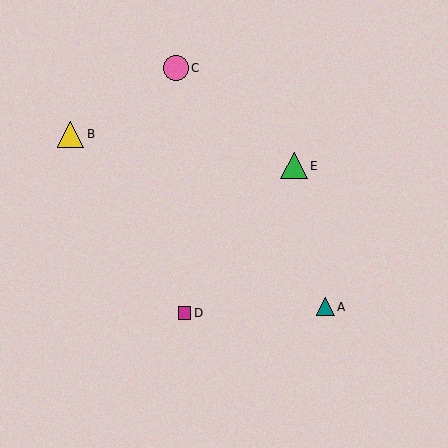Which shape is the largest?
The green triangle (labeled E) is the largest.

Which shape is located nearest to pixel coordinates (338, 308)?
The teal triangle (labeled A) at (325, 307) is nearest to that location.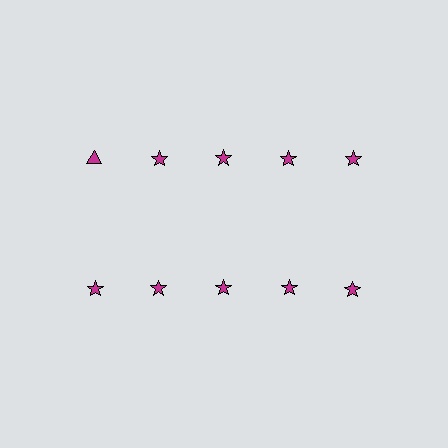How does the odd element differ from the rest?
It has a different shape: triangle instead of star.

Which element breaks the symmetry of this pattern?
The magenta triangle in the top row, leftmost column breaks the symmetry. All other shapes are magenta stars.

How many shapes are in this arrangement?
There are 10 shapes arranged in a grid pattern.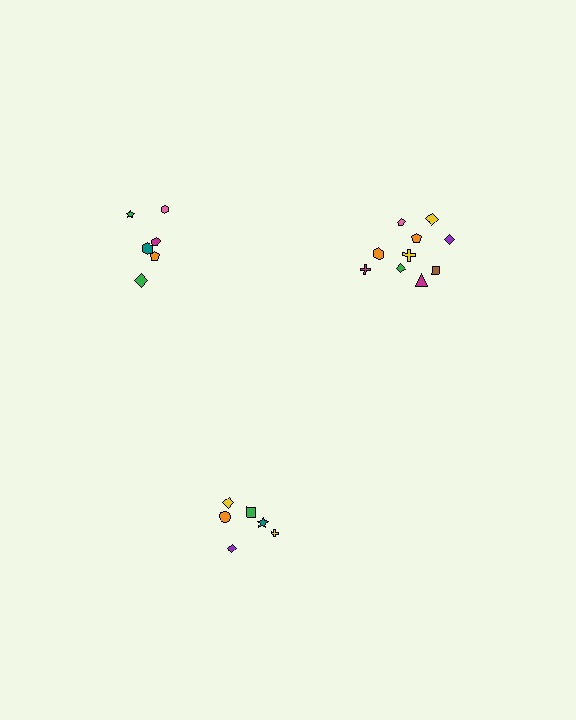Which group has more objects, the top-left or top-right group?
The top-right group.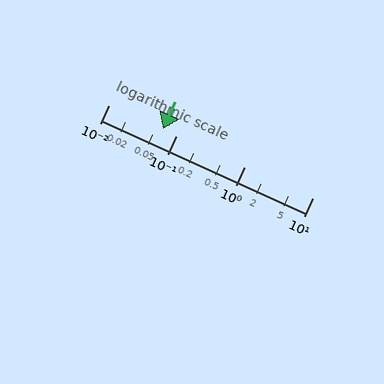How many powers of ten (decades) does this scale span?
The scale spans 3 decades, from 0.01 to 10.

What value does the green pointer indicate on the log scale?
The pointer indicates approximately 0.062.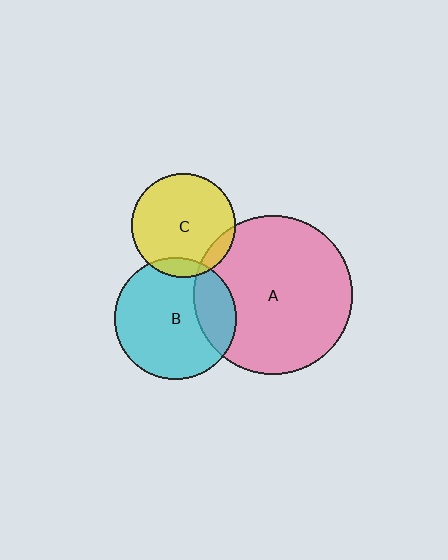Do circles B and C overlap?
Yes.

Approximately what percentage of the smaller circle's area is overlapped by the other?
Approximately 10%.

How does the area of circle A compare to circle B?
Approximately 1.7 times.